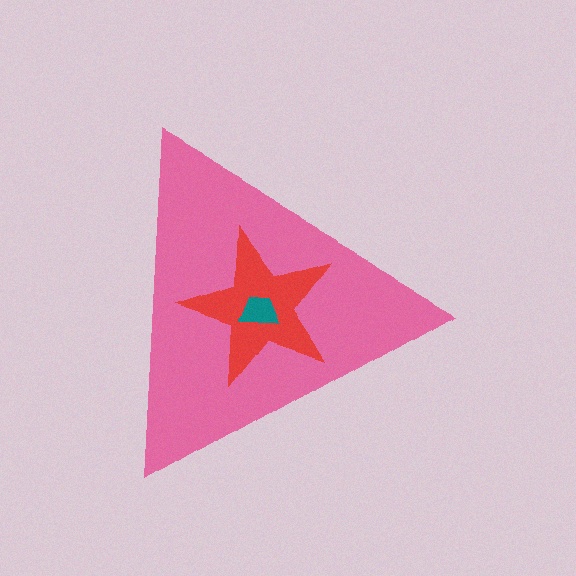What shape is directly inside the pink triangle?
The red star.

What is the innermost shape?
The teal trapezoid.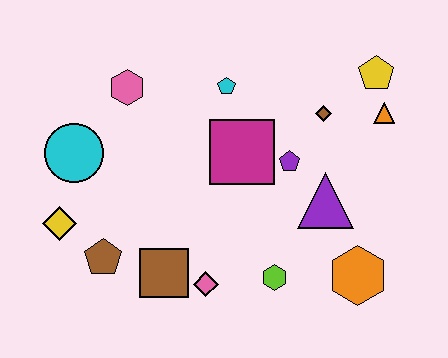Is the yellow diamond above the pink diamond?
Yes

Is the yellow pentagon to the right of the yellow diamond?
Yes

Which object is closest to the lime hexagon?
The pink diamond is closest to the lime hexagon.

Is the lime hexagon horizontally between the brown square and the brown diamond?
Yes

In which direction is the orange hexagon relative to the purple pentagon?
The orange hexagon is below the purple pentagon.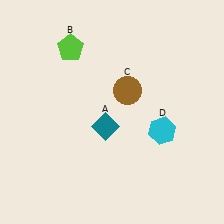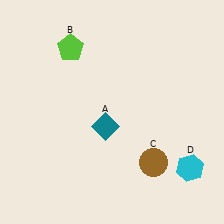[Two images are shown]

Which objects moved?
The objects that moved are: the brown circle (C), the cyan hexagon (D).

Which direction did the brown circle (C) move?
The brown circle (C) moved down.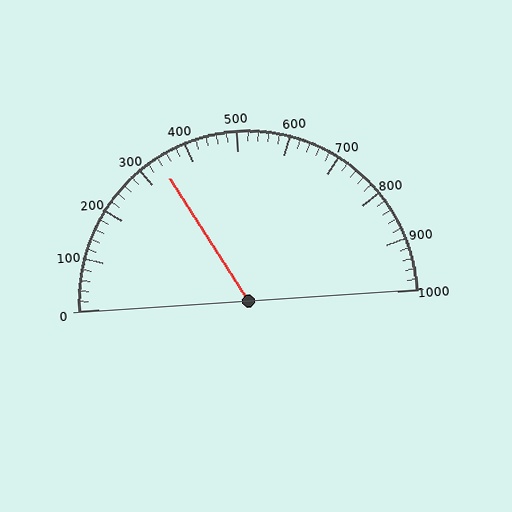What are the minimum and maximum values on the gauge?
The gauge ranges from 0 to 1000.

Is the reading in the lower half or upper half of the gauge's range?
The reading is in the lower half of the range (0 to 1000).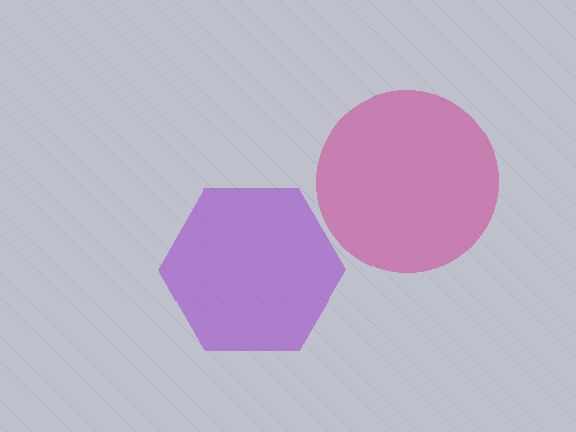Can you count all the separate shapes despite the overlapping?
Yes, there are 2 separate shapes.